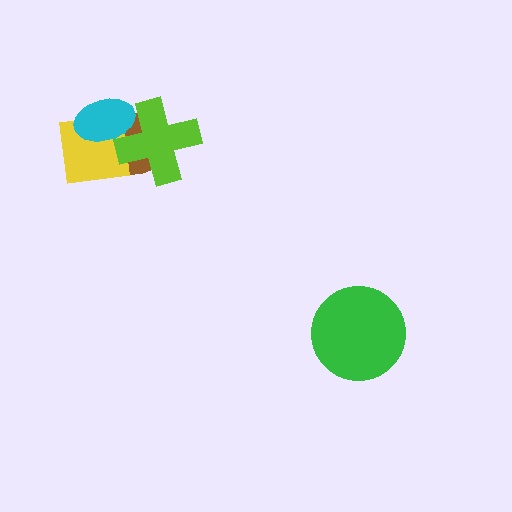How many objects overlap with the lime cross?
3 objects overlap with the lime cross.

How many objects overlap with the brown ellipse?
3 objects overlap with the brown ellipse.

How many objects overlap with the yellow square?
3 objects overlap with the yellow square.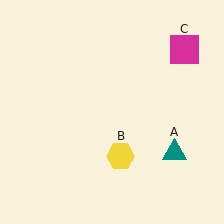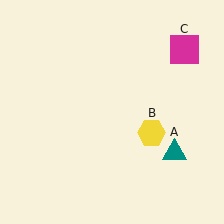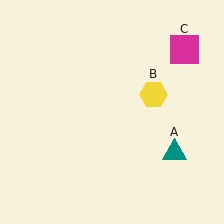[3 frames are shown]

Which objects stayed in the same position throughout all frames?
Teal triangle (object A) and magenta square (object C) remained stationary.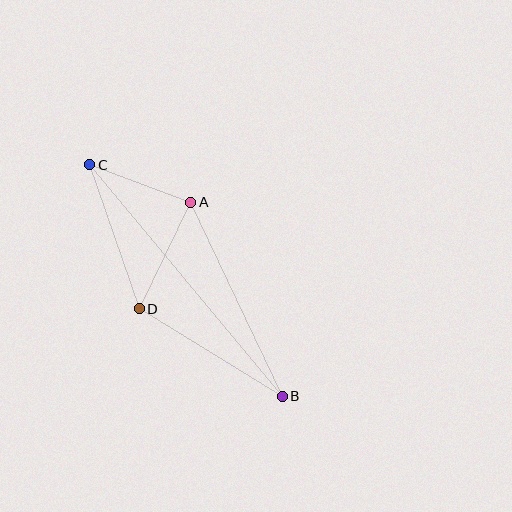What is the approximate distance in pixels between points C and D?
The distance between C and D is approximately 152 pixels.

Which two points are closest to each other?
Points A and C are closest to each other.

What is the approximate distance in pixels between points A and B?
The distance between A and B is approximately 215 pixels.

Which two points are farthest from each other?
Points B and C are farthest from each other.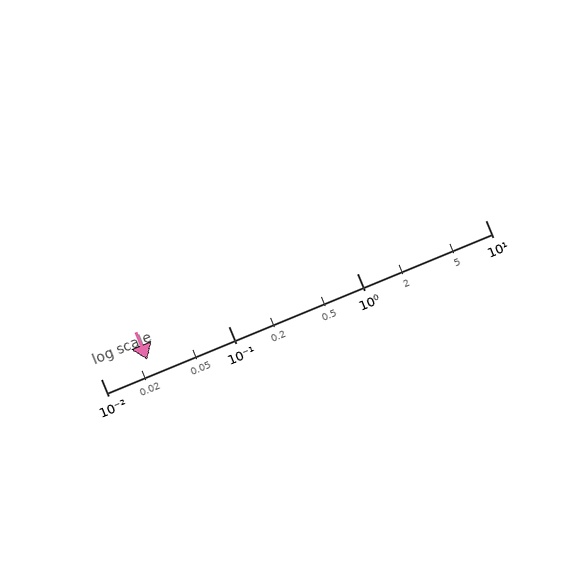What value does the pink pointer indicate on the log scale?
The pointer indicates approximately 0.023.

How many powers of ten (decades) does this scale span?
The scale spans 3 decades, from 0.01 to 10.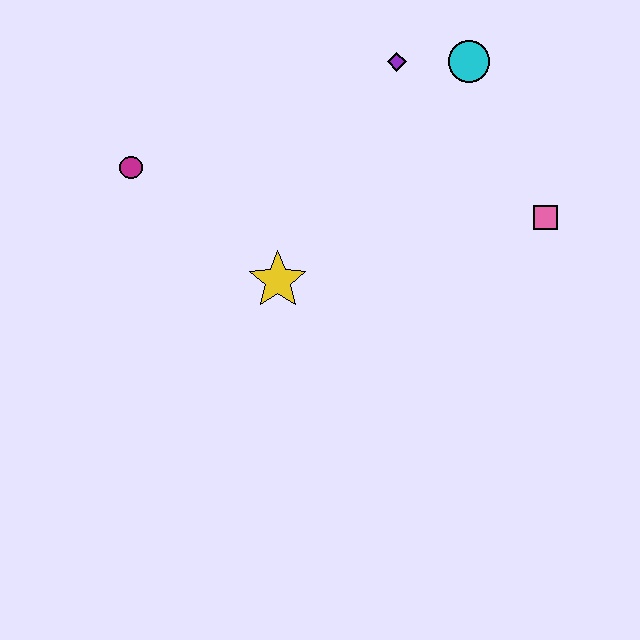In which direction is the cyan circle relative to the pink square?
The cyan circle is above the pink square.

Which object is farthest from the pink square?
The magenta circle is farthest from the pink square.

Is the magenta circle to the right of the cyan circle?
No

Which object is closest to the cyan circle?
The purple diamond is closest to the cyan circle.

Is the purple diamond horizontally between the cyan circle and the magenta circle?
Yes